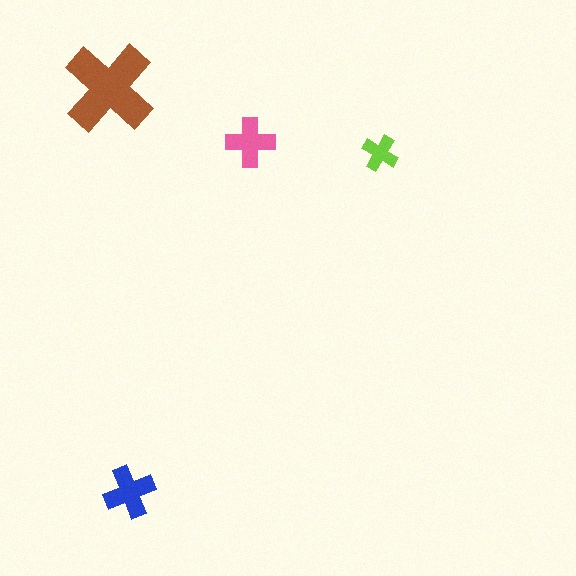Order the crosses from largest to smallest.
the brown one, the blue one, the pink one, the lime one.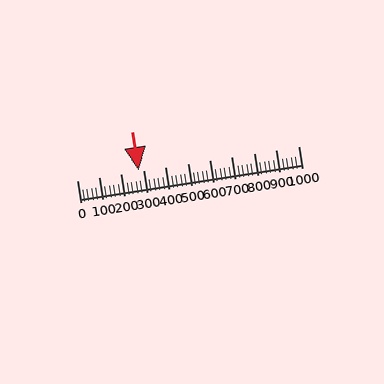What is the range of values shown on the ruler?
The ruler shows values from 0 to 1000.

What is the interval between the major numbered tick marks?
The major tick marks are spaced 100 units apart.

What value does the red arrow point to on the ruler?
The red arrow points to approximately 280.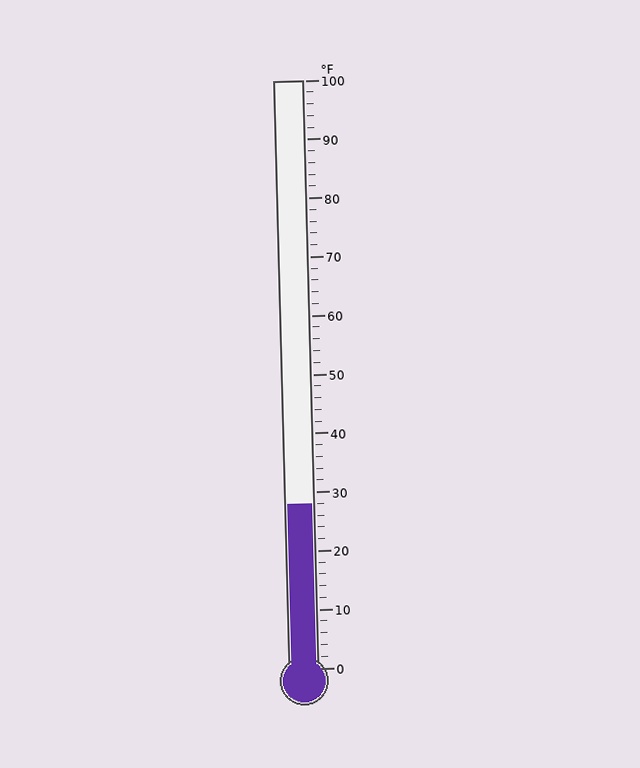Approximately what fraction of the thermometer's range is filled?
The thermometer is filled to approximately 30% of its range.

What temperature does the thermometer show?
The thermometer shows approximately 28°F.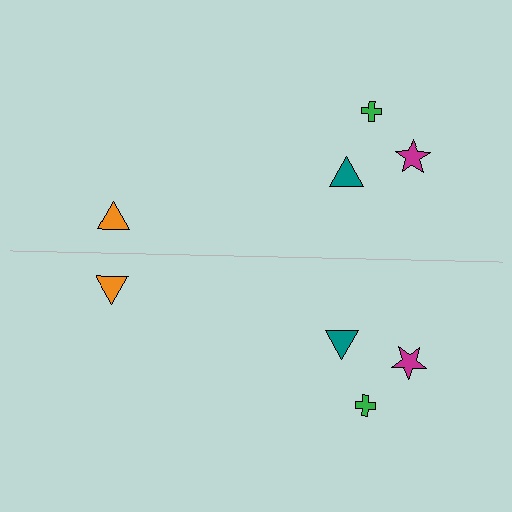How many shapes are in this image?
There are 8 shapes in this image.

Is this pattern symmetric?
Yes, this pattern has bilateral (reflection) symmetry.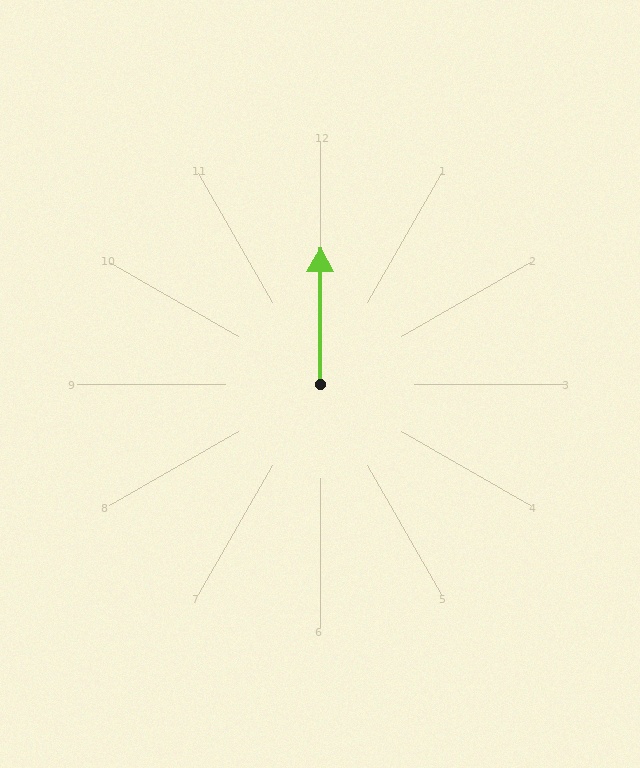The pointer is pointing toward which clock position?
Roughly 12 o'clock.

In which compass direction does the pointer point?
North.